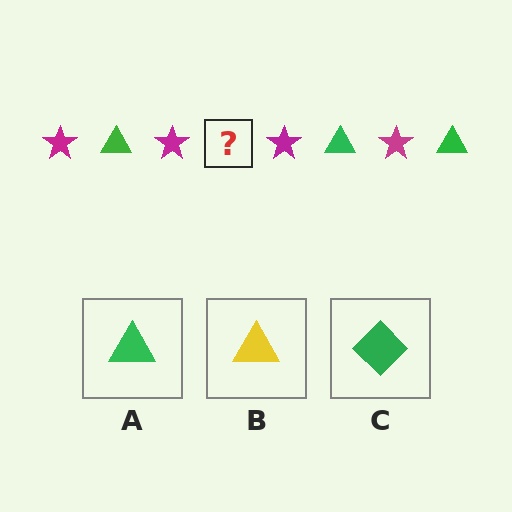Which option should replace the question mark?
Option A.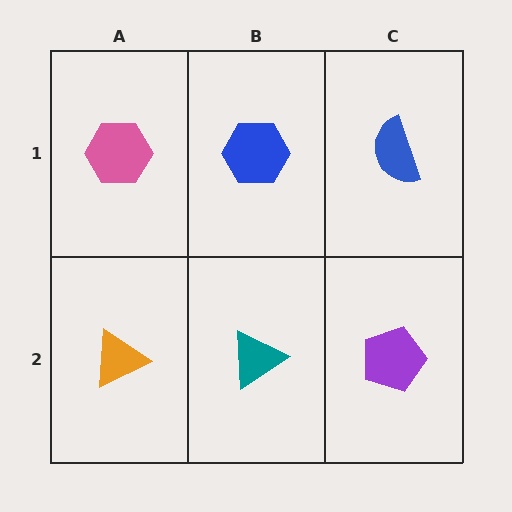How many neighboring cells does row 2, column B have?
3.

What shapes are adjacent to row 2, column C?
A blue semicircle (row 1, column C), a teal triangle (row 2, column B).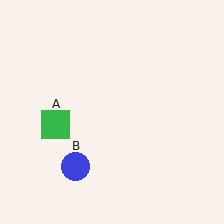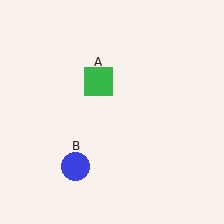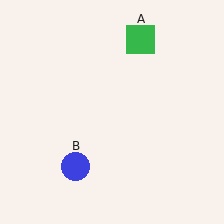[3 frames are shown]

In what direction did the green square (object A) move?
The green square (object A) moved up and to the right.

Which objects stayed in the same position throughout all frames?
Blue circle (object B) remained stationary.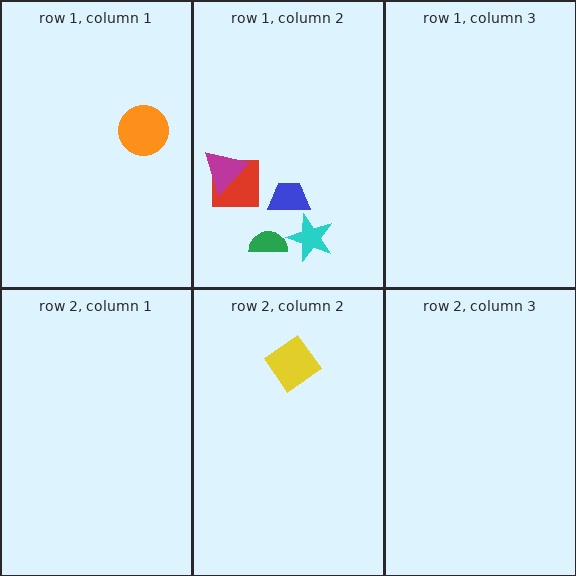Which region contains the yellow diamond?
The row 2, column 2 region.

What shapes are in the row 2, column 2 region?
The yellow diamond.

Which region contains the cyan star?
The row 1, column 2 region.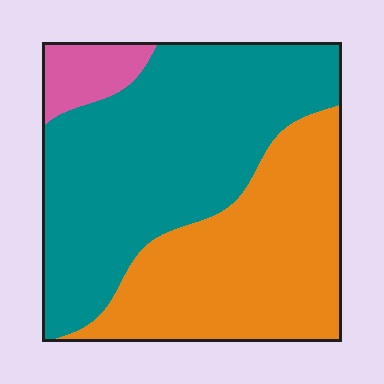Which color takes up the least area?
Pink, at roughly 5%.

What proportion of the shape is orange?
Orange takes up between a third and a half of the shape.